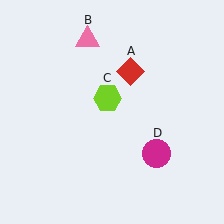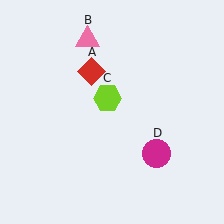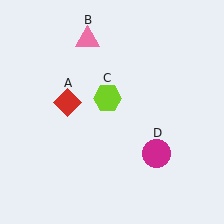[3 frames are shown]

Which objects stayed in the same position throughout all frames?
Pink triangle (object B) and lime hexagon (object C) and magenta circle (object D) remained stationary.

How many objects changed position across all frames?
1 object changed position: red diamond (object A).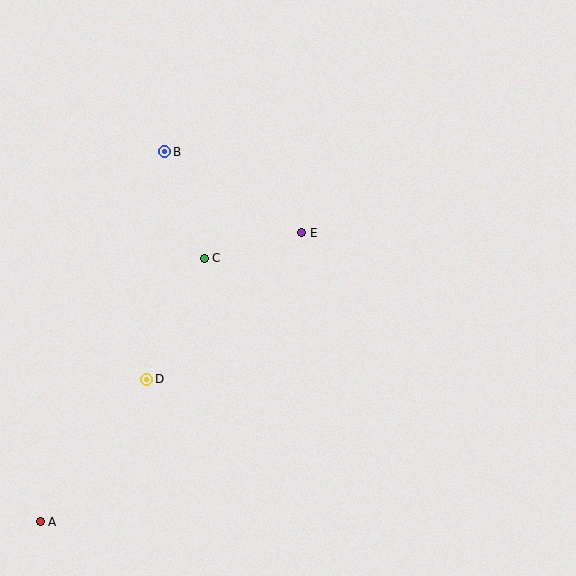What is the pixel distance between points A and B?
The distance between A and B is 390 pixels.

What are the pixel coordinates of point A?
Point A is at (40, 522).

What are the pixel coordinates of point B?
Point B is at (165, 152).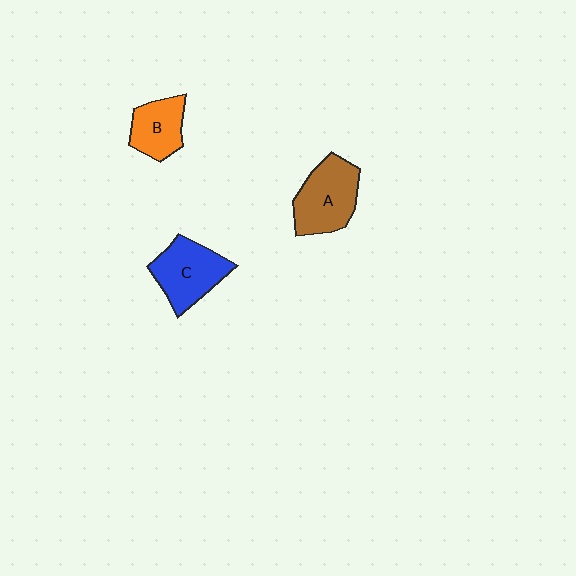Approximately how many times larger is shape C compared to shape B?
Approximately 1.3 times.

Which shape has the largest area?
Shape A (brown).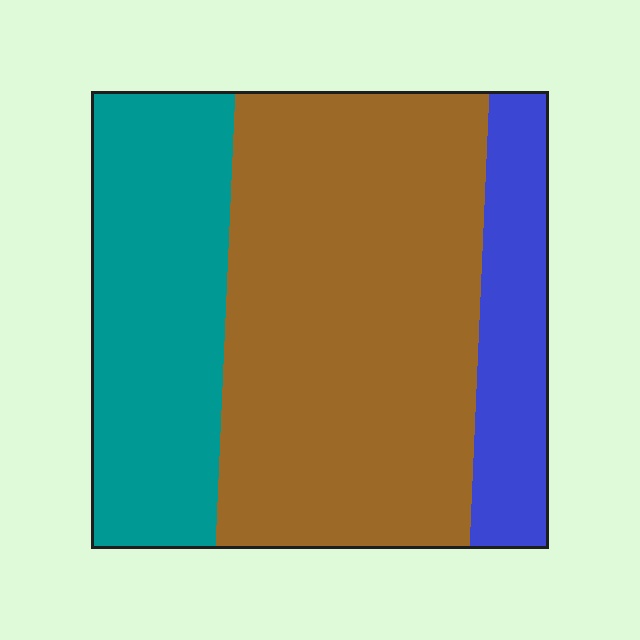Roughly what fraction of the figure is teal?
Teal covers roughly 30% of the figure.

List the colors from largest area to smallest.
From largest to smallest: brown, teal, blue.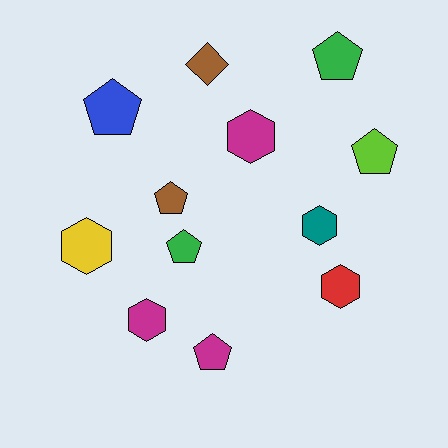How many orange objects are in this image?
There are no orange objects.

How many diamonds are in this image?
There is 1 diamond.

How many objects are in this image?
There are 12 objects.